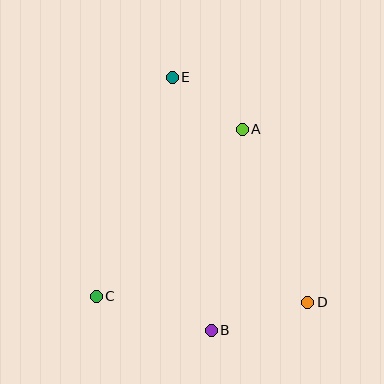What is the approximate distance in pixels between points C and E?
The distance between C and E is approximately 232 pixels.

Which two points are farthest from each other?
Points D and E are farthest from each other.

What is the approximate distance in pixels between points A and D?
The distance between A and D is approximately 185 pixels.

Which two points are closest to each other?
Points A and E are closest to each other.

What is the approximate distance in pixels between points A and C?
The distance between A and C is approximately 222 pixels.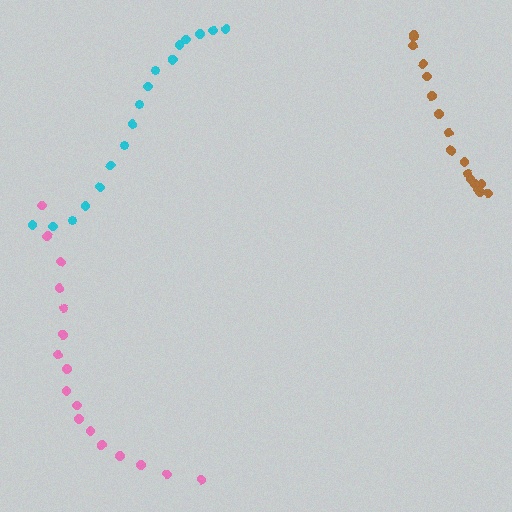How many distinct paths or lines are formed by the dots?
There are 3 distinct paths.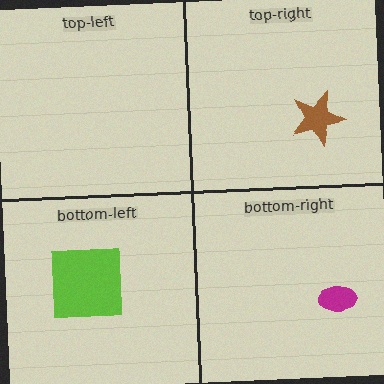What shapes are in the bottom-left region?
The lime square.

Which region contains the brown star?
The top-right region.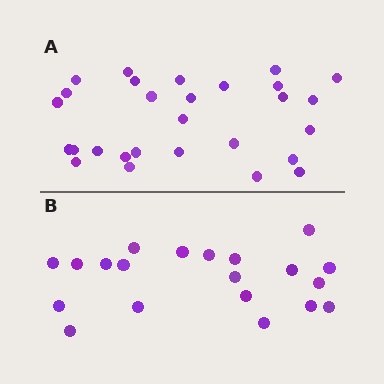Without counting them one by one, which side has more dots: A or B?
Region A (the top region) has more dots.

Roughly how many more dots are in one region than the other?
Region A has roughly 8 or so more dots than region B.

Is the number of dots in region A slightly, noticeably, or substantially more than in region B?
Region A has noticeably more, but not dramatically so. The ratio is roughly 1.4 to 1.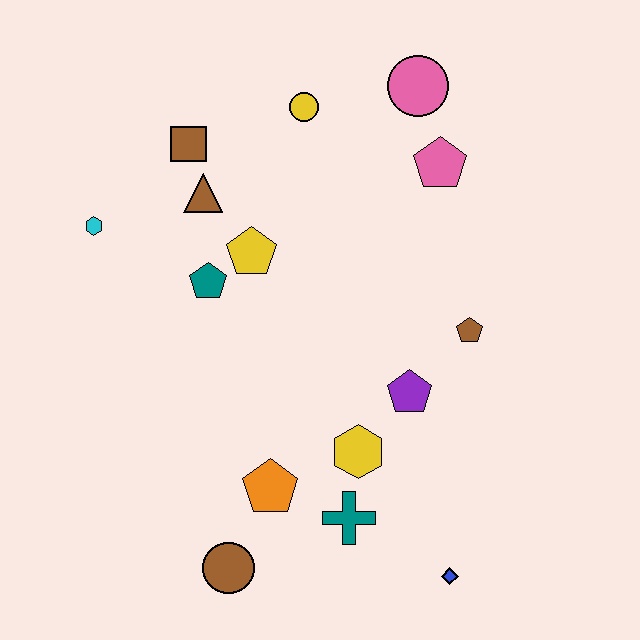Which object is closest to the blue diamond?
The teal cross is closest to the blue diamond.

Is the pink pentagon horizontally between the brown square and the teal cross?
No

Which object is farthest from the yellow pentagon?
The blue diamond is farthest from the yellow pentagon.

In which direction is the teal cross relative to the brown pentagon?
The teal cross is below the brown pentagon.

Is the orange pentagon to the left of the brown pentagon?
Yes